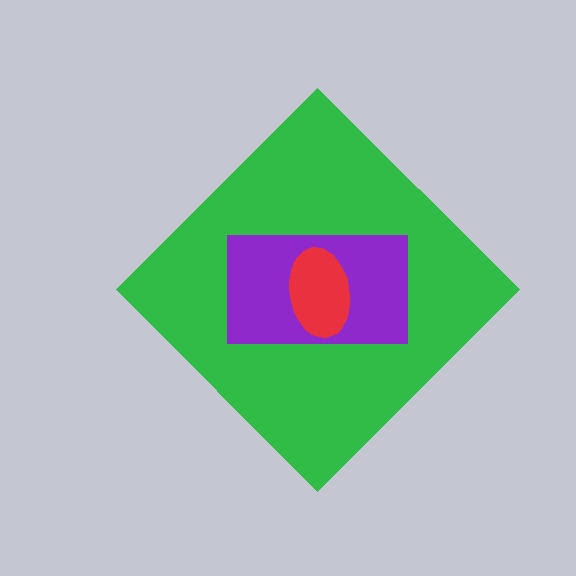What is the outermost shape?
The green diamond.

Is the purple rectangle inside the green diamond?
Yes.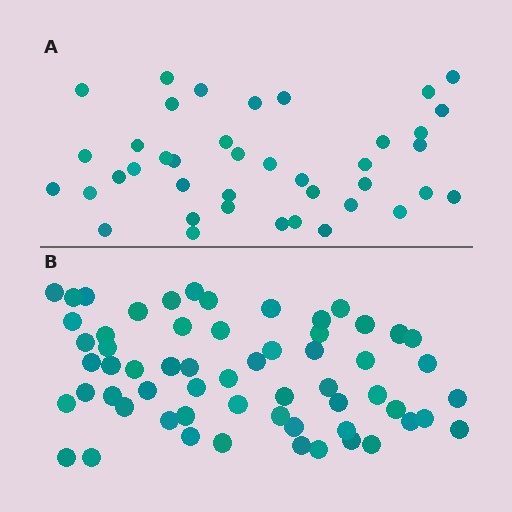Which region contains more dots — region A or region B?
Region B (the bottom region) has more dots.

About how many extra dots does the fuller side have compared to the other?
Region B has approximately 20 more dots than region A.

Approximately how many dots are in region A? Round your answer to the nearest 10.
About 40 dots.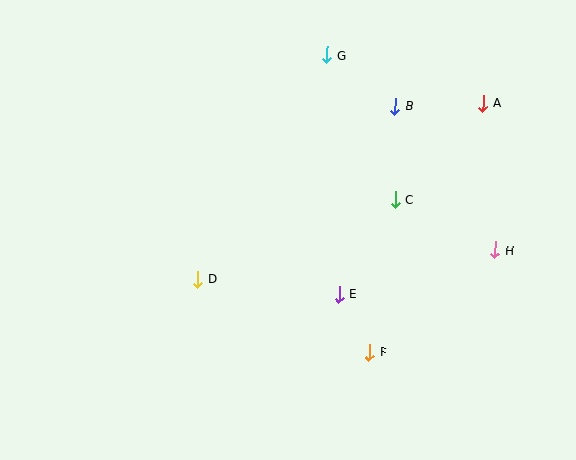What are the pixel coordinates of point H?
Point H is at (495, 250).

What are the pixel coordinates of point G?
Point G is at (327, 55).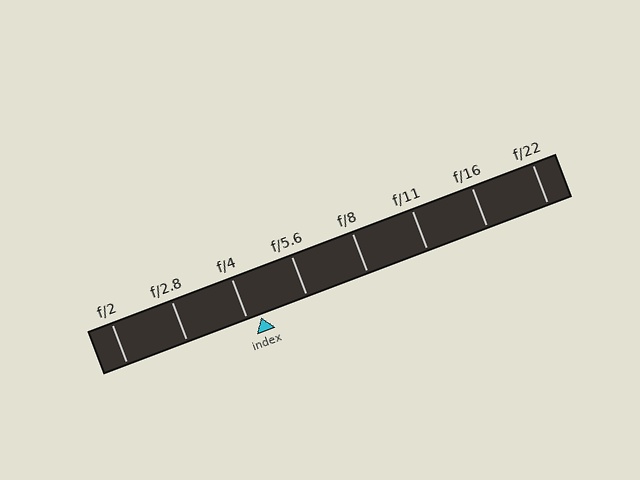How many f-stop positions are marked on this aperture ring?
There are 8 f-stop positions marked.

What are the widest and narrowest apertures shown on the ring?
The widest aperture shown is f/2 and the narrowest is f/22.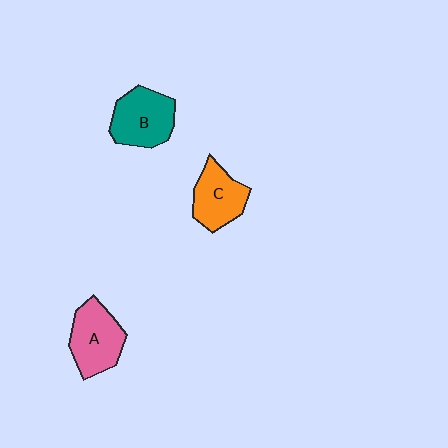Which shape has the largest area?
Shape B (teal).